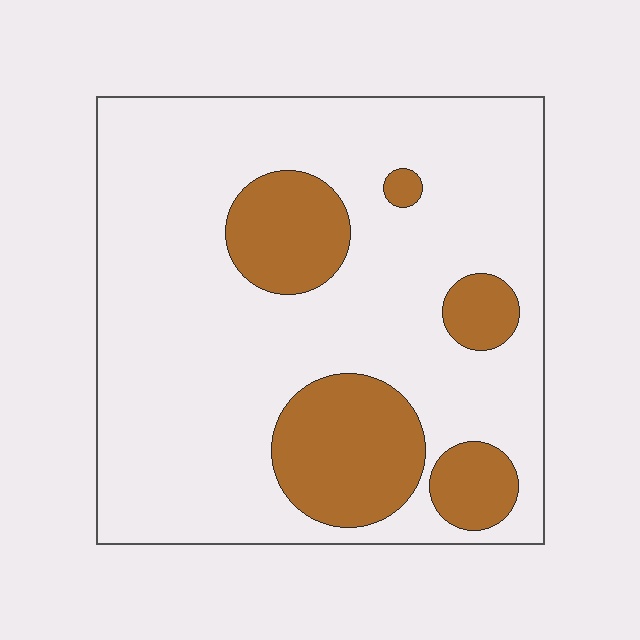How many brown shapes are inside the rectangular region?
5.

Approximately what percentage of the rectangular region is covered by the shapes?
Approximately 20%.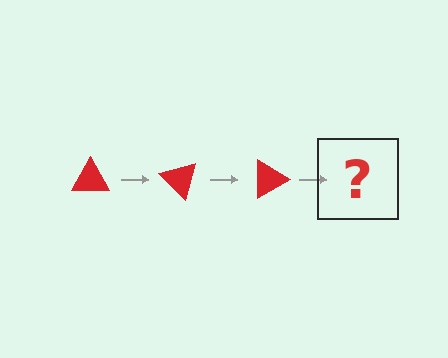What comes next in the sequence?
The next element should be a red triangle rotated 135 degrees.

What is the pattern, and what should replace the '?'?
The pattern is that the triangle rotates 45 degrees each step. The '?' should be a red triangle rotated 135 degrees.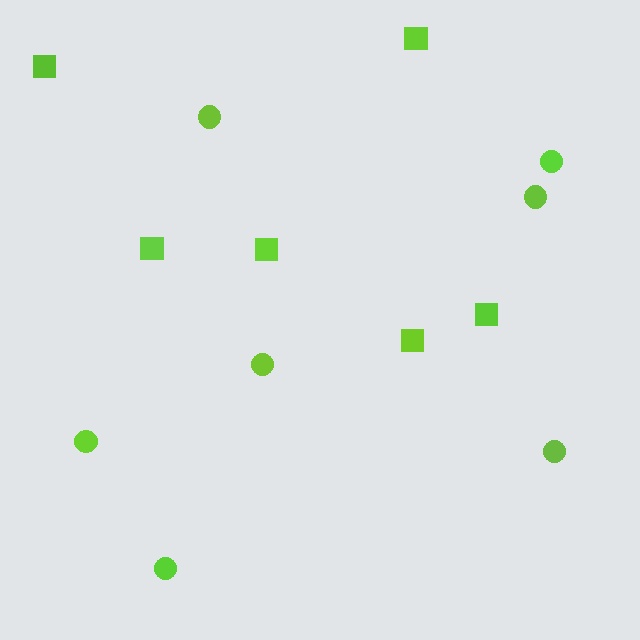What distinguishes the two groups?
There are 2 groups: one group of squares (6) and one group of circles (7).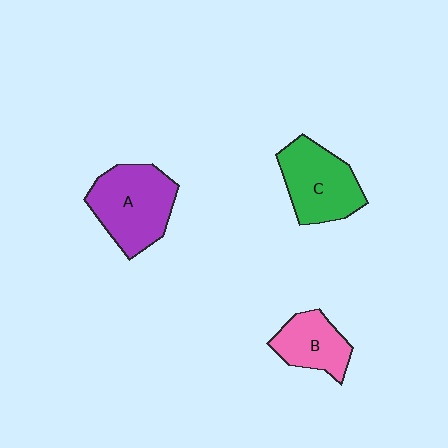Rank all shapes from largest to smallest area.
From largest to smallest: A (purple), C (green), B (pink).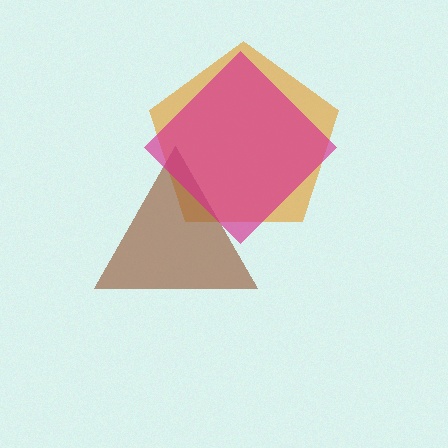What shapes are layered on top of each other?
The layered shapes are: an orange pentagon, a brown triangle, a magenta diamond.